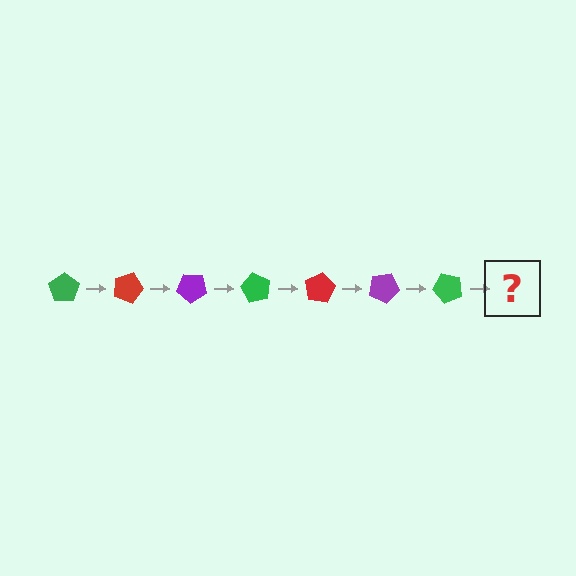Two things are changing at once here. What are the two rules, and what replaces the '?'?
The two rules are that it rotates 20 degrees each step and the color cycles through green, red, and purple. The '?' should be a red pentagon, rotated 140 degrees from the start.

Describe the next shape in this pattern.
It should be a red pentagon, rotated 140 degrees from the start.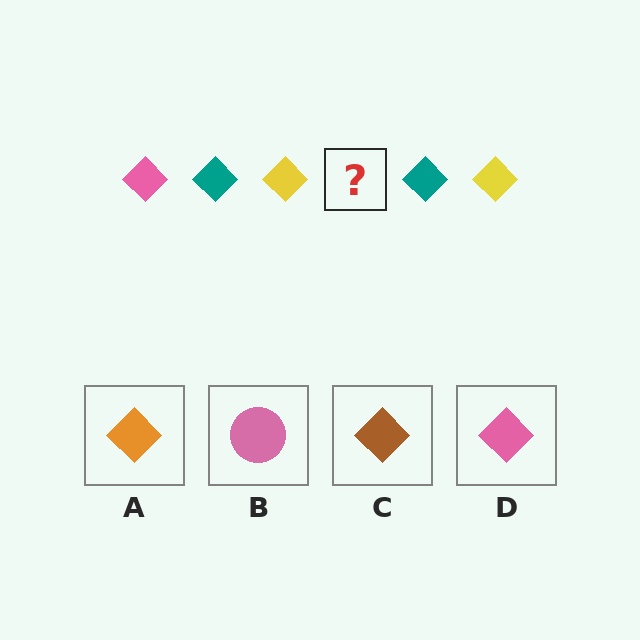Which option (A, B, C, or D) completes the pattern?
D.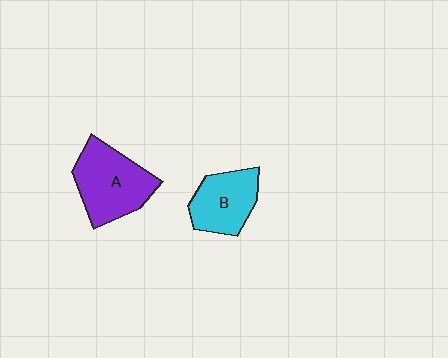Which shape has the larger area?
Shape A (purple).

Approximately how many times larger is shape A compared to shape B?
Approximately 1.3 times.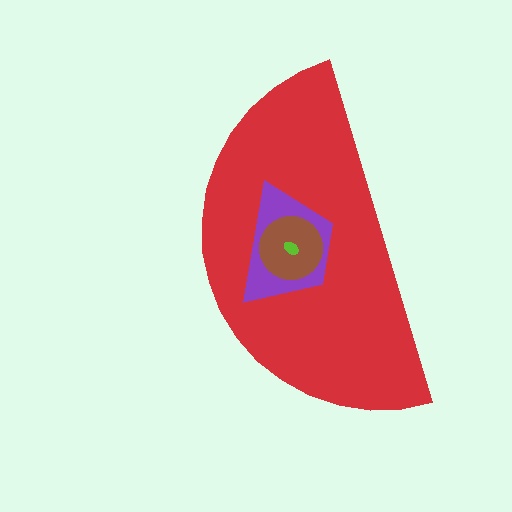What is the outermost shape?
The red semicircle.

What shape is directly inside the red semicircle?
The purple trapezoid.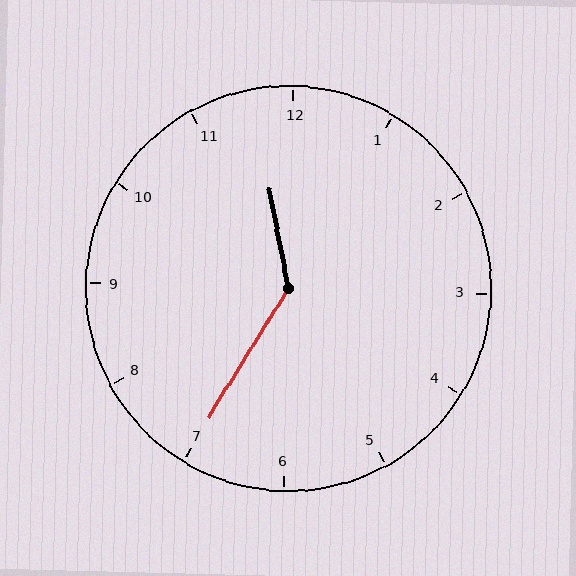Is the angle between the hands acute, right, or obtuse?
It is obtuse.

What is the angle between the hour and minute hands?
Approximately 138 degrees.